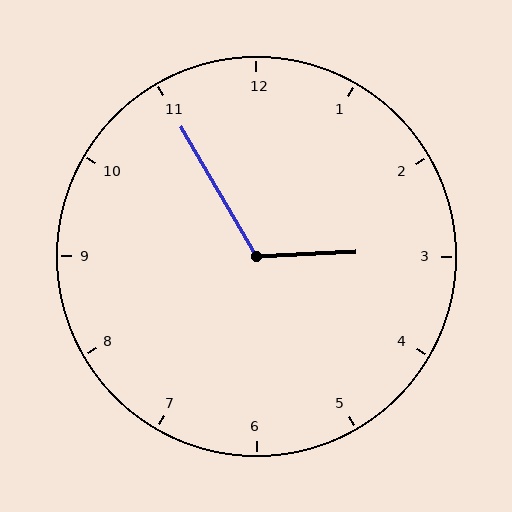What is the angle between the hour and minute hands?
Approximately 118 degrees.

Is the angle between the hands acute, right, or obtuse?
It is obtuse.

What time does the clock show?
2:55.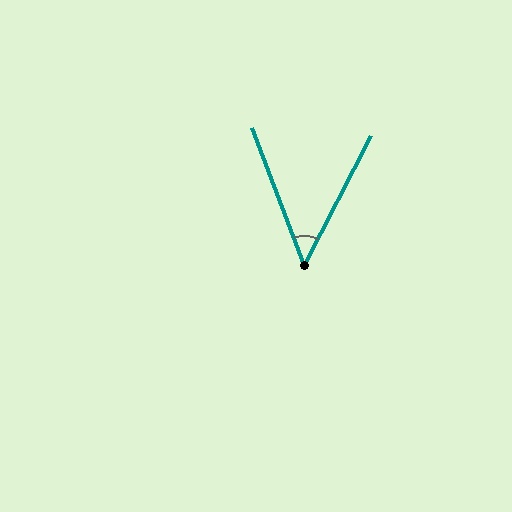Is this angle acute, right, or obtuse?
It is acute.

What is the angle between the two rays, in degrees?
Approximately 48 degrees.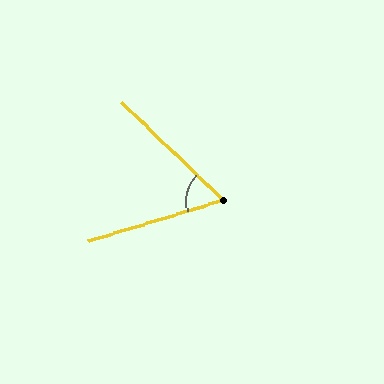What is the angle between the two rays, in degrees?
Approximately 60 degrees.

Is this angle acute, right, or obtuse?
It is acute.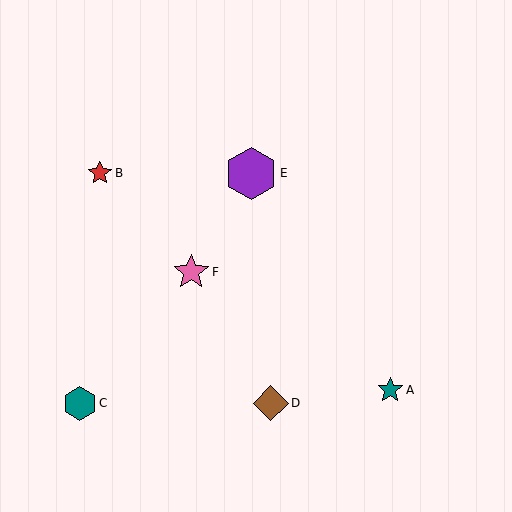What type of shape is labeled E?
Shape E is a purple hexagon.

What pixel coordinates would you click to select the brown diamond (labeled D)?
Click at (271, 403) to select the brown diamond D.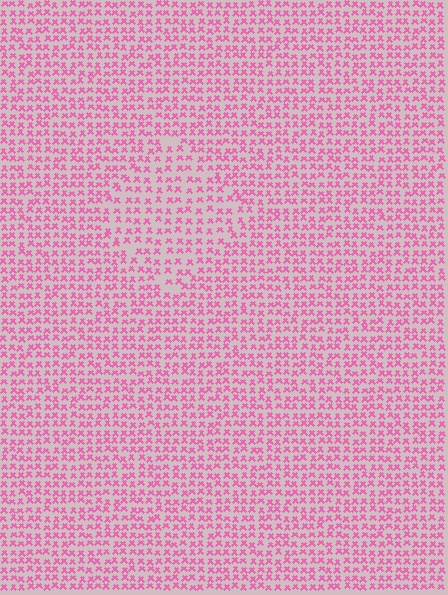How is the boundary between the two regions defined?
The boundary is defined by a change in element density (approximately 1.4x ratio). All elements are the same color, size, and shape.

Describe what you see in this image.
The image contains small pink elements arranged at two different densities. A diamond-shaped region is visible where the elements are less densely packed than the surrounding area.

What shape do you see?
I see a diamond.